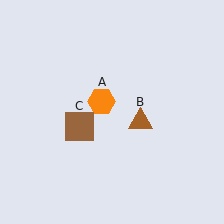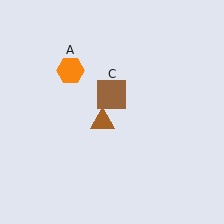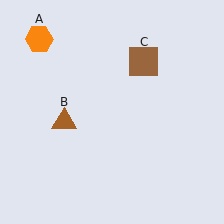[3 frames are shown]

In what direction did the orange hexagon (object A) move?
The orange hexagon (object A) moved up and to the left.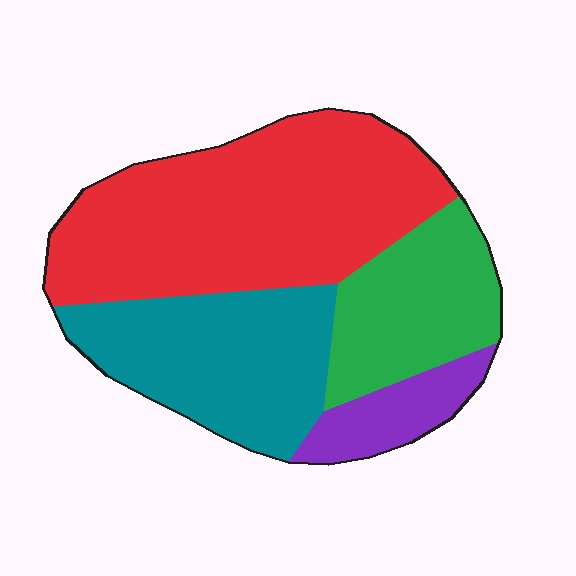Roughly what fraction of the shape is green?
Green takes up about one fifth (1/5) of the shape.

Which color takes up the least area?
Purple, at roughly 10%.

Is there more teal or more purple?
Teal.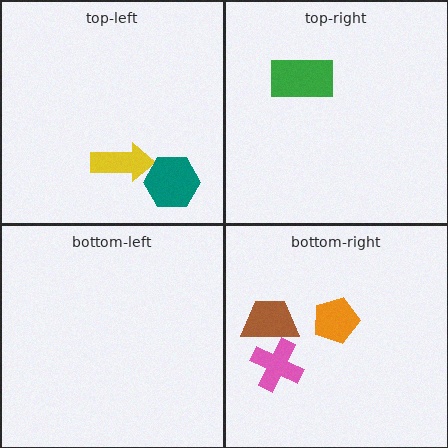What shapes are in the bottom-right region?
The orange pentagon, the brown trapezoid, the pink cross.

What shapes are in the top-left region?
The yellow arrow, the teal hexagon.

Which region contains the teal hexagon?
The top-left region.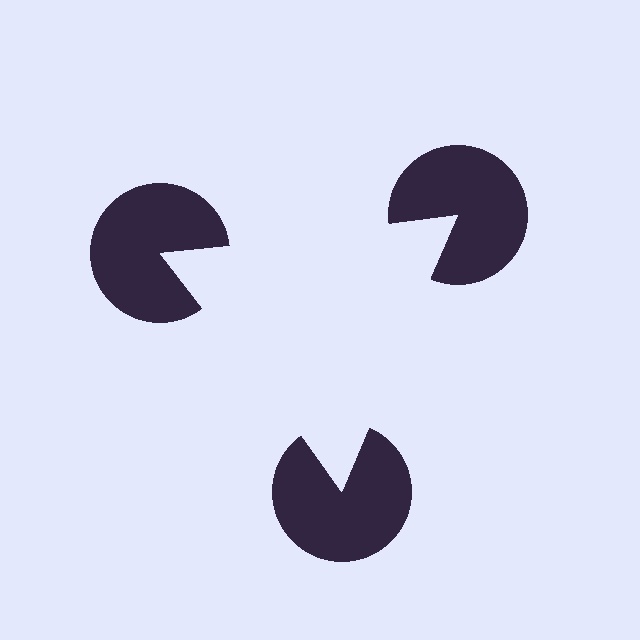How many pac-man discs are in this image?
There are 3 — one at each vertex of the illusory triangle.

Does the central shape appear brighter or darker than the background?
It typically appears slightly brighter than the background, even though no actual brightness change is drawn.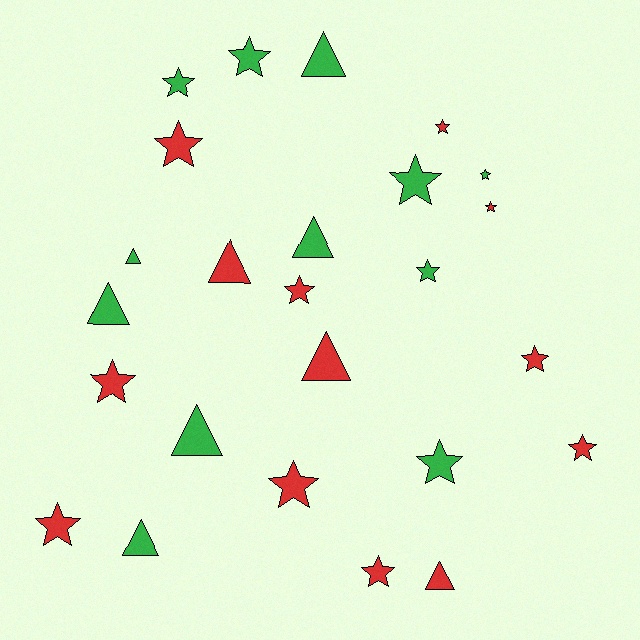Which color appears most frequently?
Red, with 13 objects.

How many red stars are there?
There are 10 red stars.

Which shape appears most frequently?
Star, with 16 objects.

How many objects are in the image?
There are 25 objects.